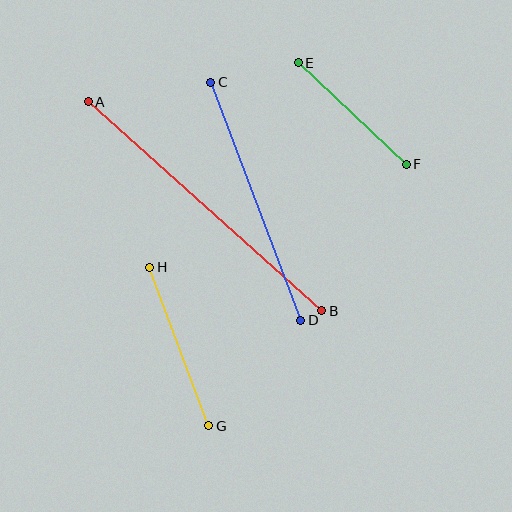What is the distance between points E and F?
The distance is approximately 148 pixels.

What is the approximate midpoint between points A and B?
The midpoint is at approximately (205, 206) pixels.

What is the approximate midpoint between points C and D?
The midpoint is at approximately (256, 201) pixels.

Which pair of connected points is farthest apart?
Points A and B are farthest apart.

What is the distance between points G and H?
The distance is approximately 169 pixels.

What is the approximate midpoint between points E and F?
The midpoint is at approximately (352, 114) pixels.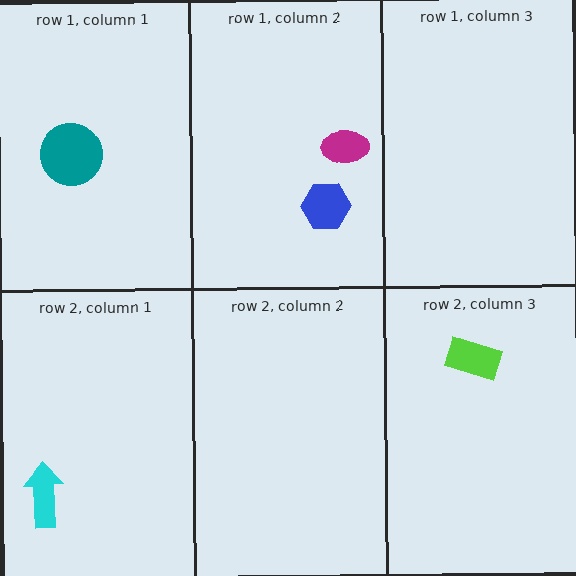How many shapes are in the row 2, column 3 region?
1.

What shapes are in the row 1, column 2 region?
The magenta ellipse, the blue hexagon.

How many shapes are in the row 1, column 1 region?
1.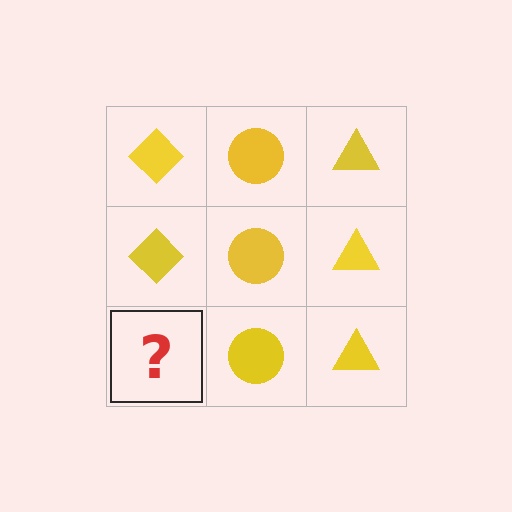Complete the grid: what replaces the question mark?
The question mark should be replaced with a yellow diamond.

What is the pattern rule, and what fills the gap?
The rule is that each column has a consistent shape. The gap should be filled with a yellow diamond.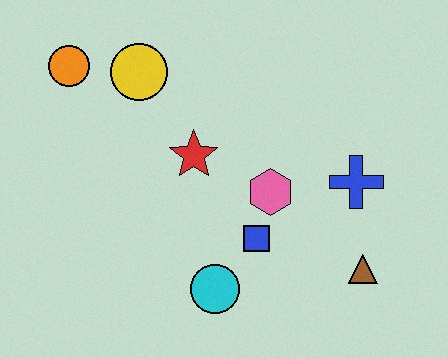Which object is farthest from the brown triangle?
The orange circle is farthest from the brown triangle.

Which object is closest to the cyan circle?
The blue square is closest to the cyan circle.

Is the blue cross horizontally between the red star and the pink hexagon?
No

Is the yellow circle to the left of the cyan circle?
Yes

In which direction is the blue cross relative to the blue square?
The blue cross is to the right of the blue square.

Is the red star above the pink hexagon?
Yes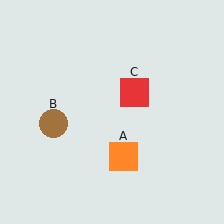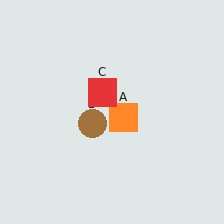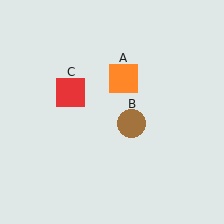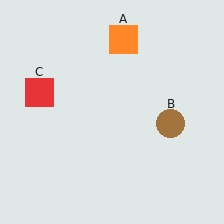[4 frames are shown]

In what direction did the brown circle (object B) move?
The brown circle (object B) moved right.